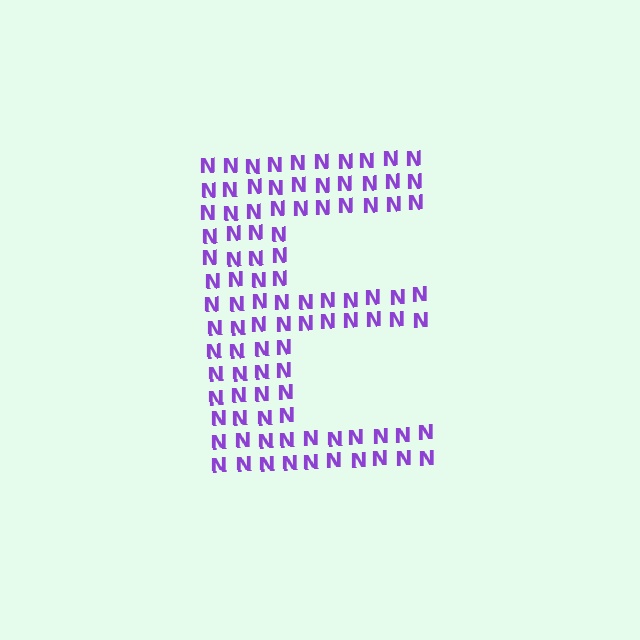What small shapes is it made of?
It is made of small letter N's.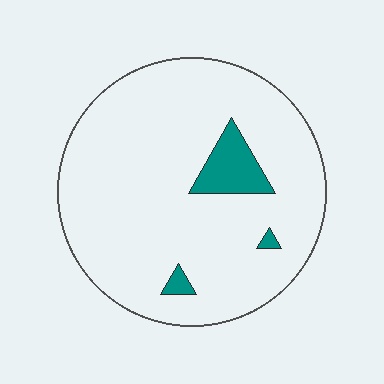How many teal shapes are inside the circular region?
3.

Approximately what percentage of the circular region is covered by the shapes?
Approximately 10%.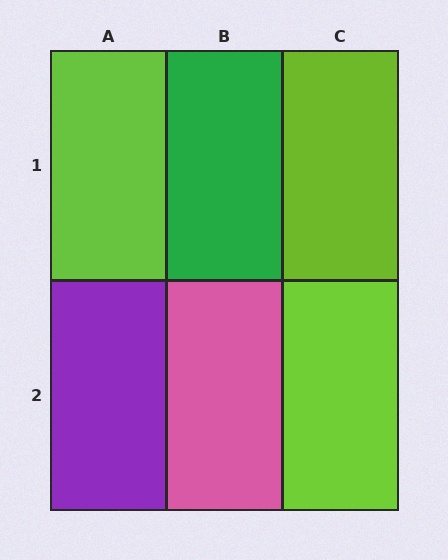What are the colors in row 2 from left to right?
Purple, pink, lime.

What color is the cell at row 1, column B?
Green.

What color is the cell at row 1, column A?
Lime.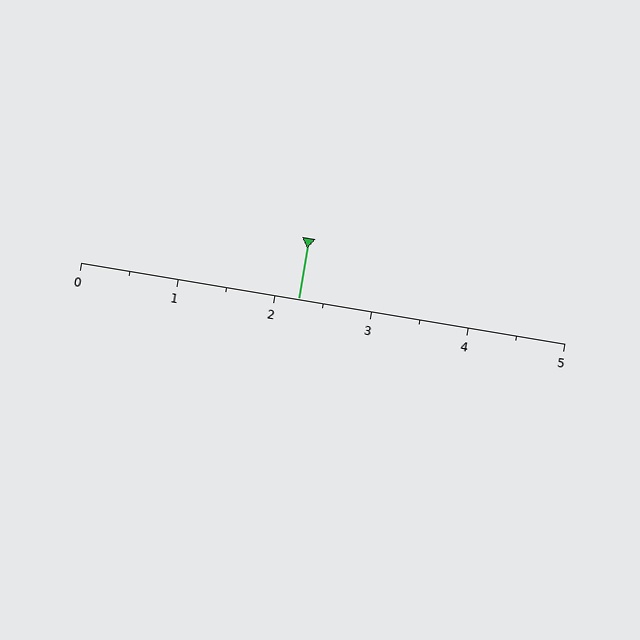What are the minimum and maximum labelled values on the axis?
The axis runs from 0 to 5.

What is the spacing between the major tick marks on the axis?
The major ticks are spaced 1 apart.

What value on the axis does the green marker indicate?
The marker indicates approximately 2.2.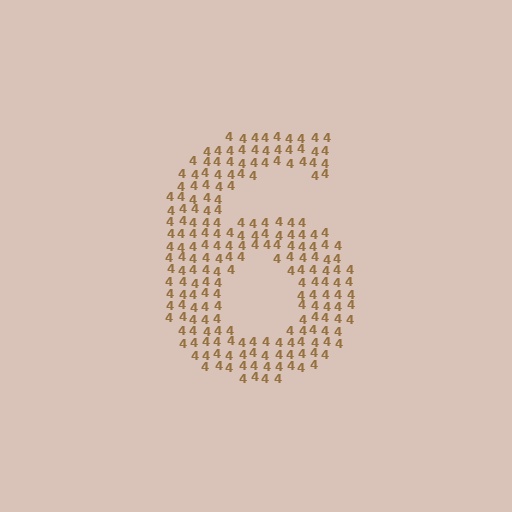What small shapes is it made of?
It is made of small digit 4's.